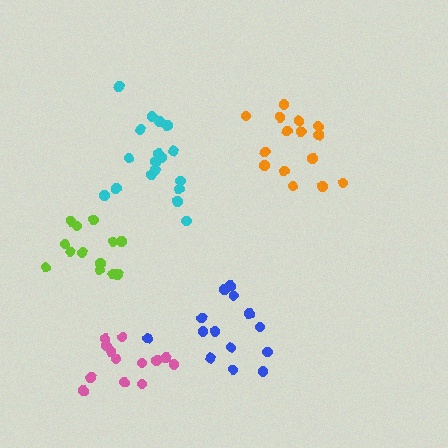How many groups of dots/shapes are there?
There are 5 groups.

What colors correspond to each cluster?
The clusters are colored: cyan, lime, pink, blue, orange.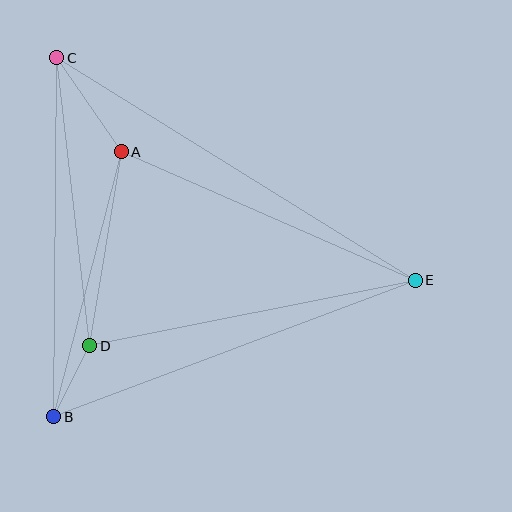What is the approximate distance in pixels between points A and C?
The distance between A and C is approximately 114 pixels.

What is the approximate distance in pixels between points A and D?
The distance between A and D is approximately 197 pixels.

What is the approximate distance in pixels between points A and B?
The distance between A and B is approximately 274 pixels.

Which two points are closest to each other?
Points B and D are closest to each other.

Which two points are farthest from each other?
Points C and E are farthest from each other.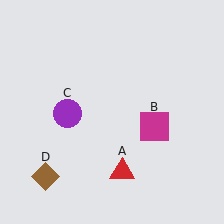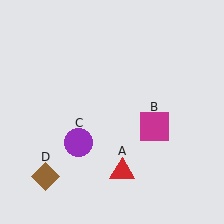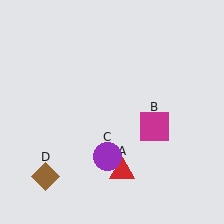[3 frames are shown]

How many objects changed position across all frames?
1 object changed position: purple circle (object C).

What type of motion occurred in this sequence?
The purple circle (object C) rotated counterclockwise around the center of the scene.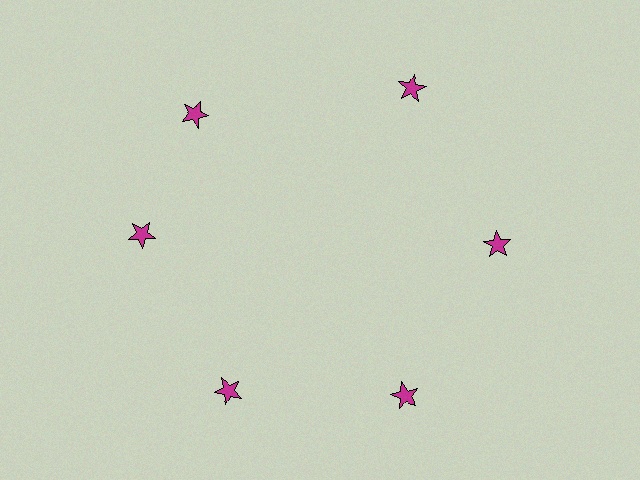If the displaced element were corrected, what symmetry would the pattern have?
It would have 6-fold rotational symmetry — the pattern would map onto itself every 60 degrees.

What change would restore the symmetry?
The symmetry would be restored by rotating it back into even spacing with its neighbors so that all 6 stars sit at equal angles and equal distance from the center.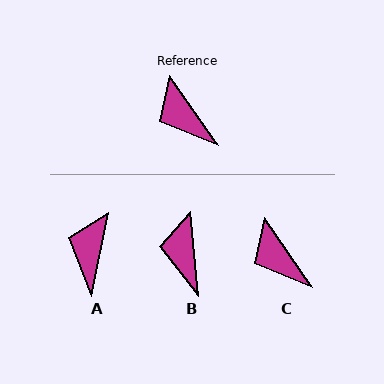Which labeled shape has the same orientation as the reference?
C.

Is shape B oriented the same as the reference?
No, it is off by about 29 degrees.